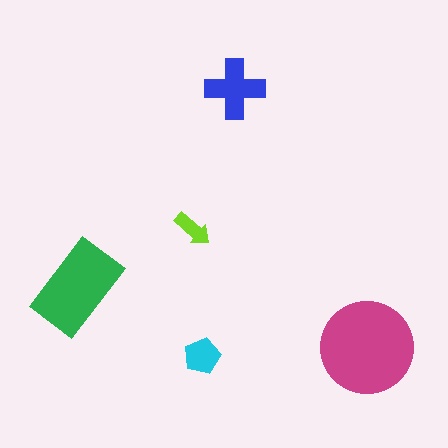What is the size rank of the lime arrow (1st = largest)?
5th.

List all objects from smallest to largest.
The lime arrow, the cyan pentagon, the blue cross, the green rectangle, the magenta circle.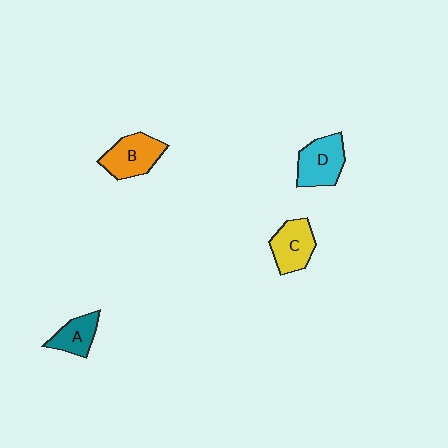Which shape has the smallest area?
Shape A (teal).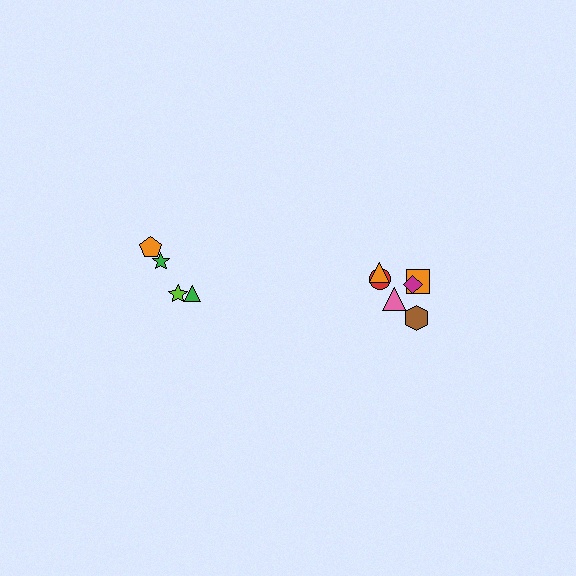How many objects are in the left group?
There are 4 objects.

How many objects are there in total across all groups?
There are 10 objects.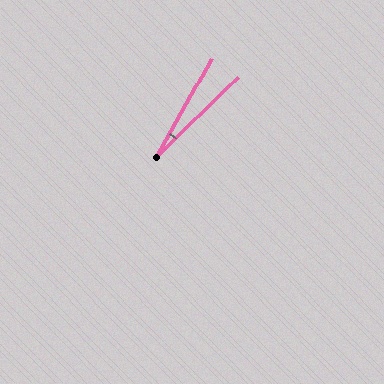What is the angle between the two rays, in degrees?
Approximately 16 degrees.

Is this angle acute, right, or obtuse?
It is acute.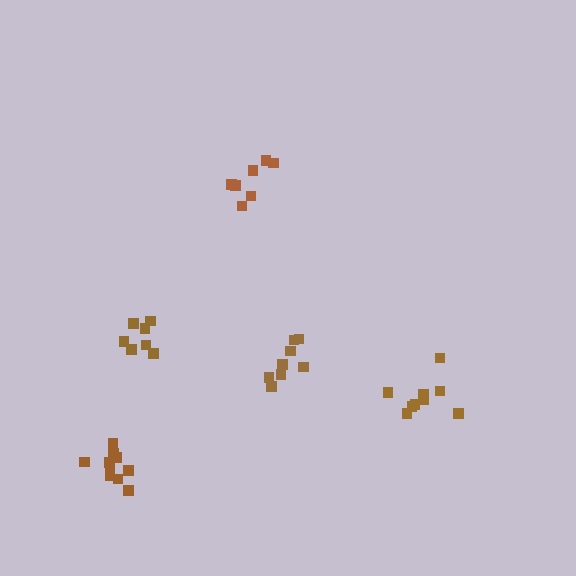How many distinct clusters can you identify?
There are 5 distinct clusters.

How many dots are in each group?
Group 1: 7 dots, Group 2: 7 dots, Group 3: 8 dots, Group 4: 10 dots, Group 5: 9 dots (41 total).